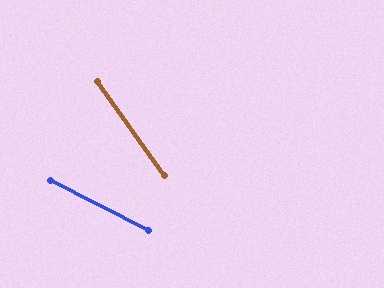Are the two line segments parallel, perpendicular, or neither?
Neither parallel nor perpendicular — they differ by about 27°.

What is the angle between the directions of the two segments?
Approximately 27 degrees.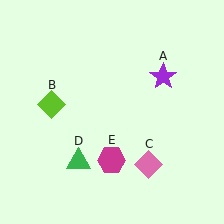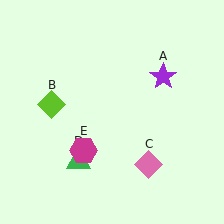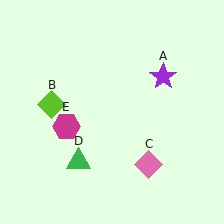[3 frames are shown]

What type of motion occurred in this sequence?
The magenta hexagon (object E) rotated clockwise around the center of the scene.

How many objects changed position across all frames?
1 object changed position: magenta hexagon (object E).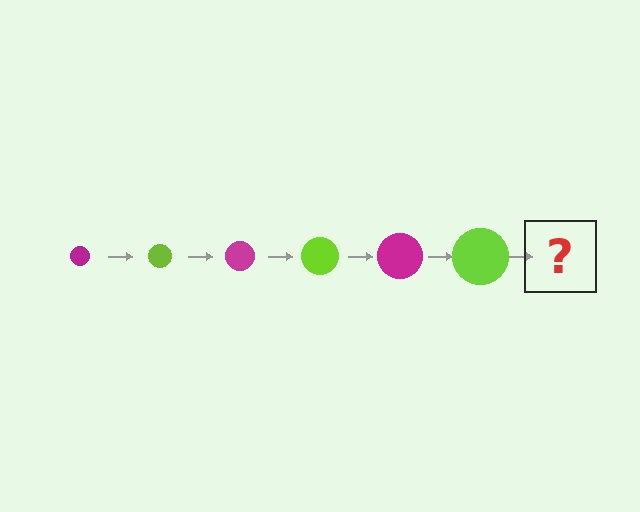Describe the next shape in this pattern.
It should be a magenta circle, larger than the previous one.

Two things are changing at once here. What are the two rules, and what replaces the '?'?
The two rules are that the circle grows larger each step and the color cycles through magenta and lime. The '?' should be a magenta circle, larger than the previous one.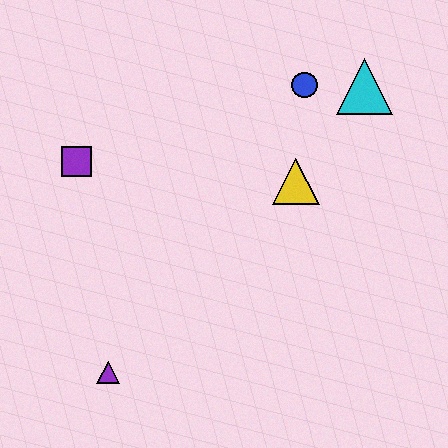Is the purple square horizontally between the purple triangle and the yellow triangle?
No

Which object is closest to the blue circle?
The cyan triangle is closest to the blue circle.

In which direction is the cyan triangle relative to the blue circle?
The cyan triangle is to the right of the blue circle.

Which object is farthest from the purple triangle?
The cyan triangle is farthest from the purple triangle.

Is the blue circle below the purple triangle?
No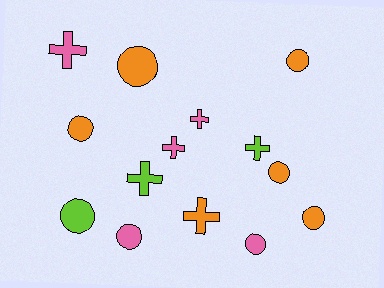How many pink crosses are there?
There are 3 pink crosses.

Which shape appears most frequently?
Circle, with 8 objects.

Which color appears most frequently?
Orange, with 6 objects.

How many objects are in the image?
There are 14 objects.